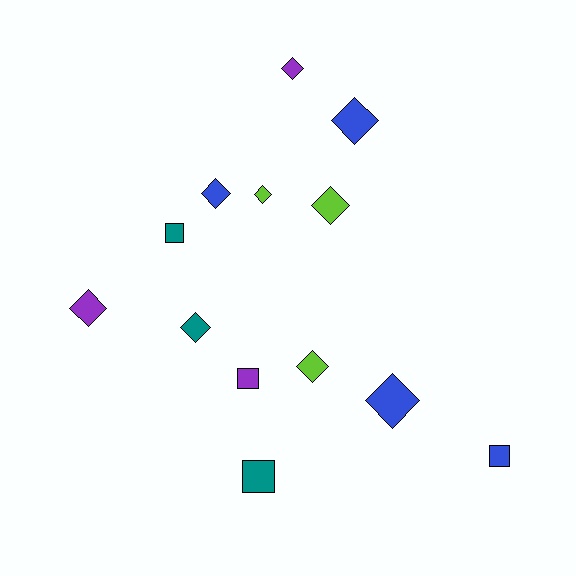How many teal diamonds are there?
There is 1 teal diamond.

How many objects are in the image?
There are 13 objects.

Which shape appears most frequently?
Diamond, with 9 objects.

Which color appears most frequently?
Blue, with 4 objects.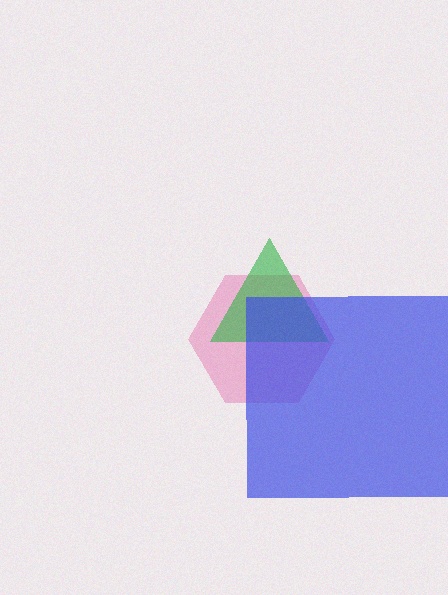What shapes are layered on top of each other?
The layered shapes are: a pink hexagon, a green triangle, a blue square.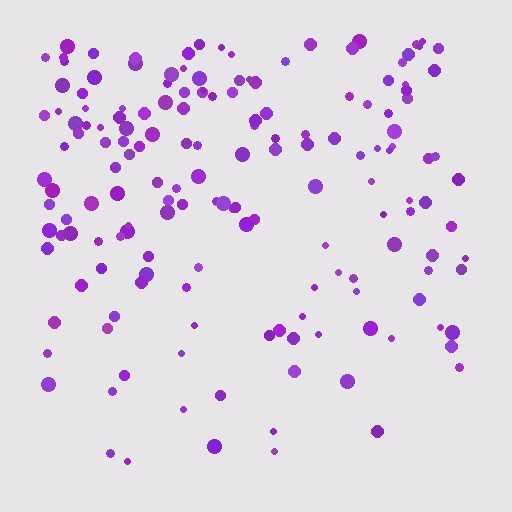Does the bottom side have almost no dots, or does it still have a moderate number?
Still a moderate number, just noticeably fewer than the top.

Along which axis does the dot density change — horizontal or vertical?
Vertical.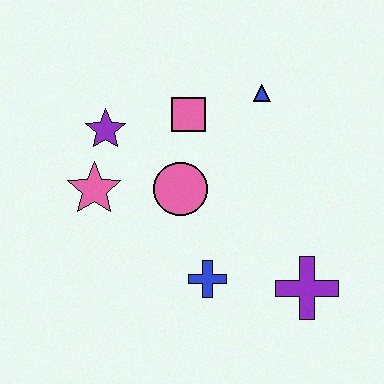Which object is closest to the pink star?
The purple star is closest to the pink star.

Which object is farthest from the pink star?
The purple cross is farthest from the pink star.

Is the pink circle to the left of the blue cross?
Yes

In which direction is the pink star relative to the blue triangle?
The pink star is to the left of the blue triangle.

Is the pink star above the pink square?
No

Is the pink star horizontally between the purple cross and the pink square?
No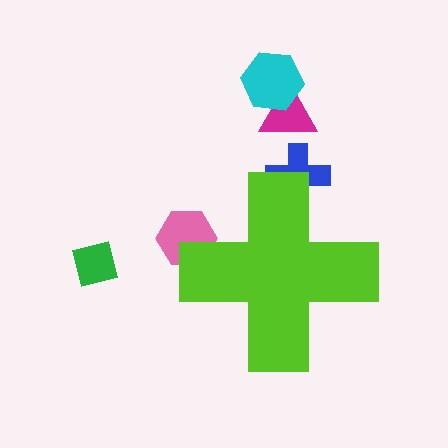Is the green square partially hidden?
No, the green square is fully visible.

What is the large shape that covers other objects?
A lime cross.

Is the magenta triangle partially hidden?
No, the magenta triangle is fully visible.